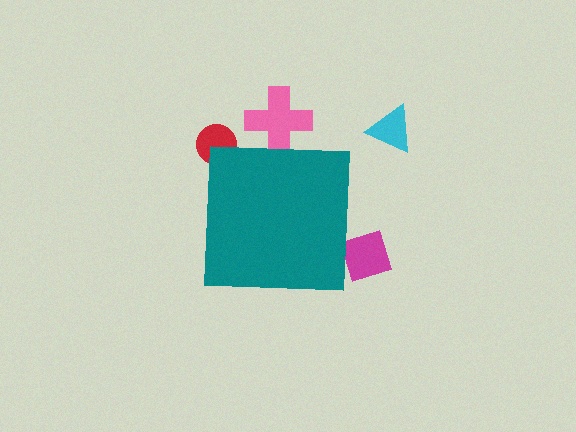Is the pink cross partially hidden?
Yes, the pink cross is partially hidden behind the teal square.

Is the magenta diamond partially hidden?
Yes, the magenta diamond is partially hidden behind the teal square.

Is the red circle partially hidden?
Yes, the red circle is partially hidden behind the teal square.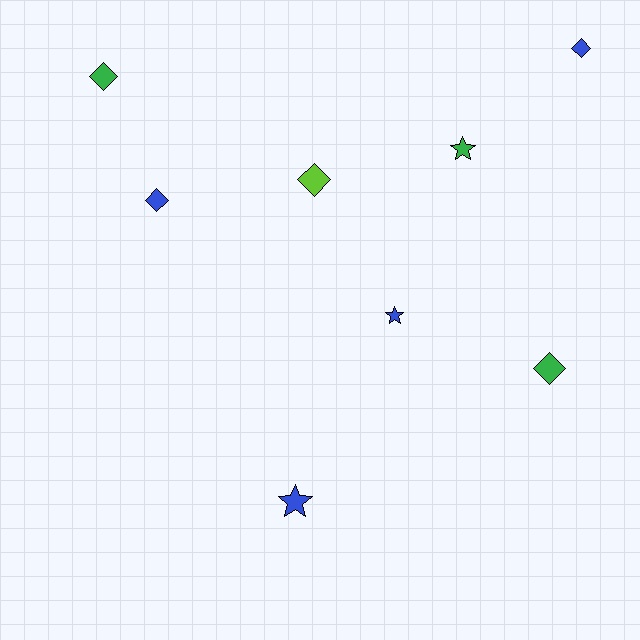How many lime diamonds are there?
There is 1 lime diamond.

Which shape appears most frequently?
Diamond, with 5 objects.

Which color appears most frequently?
Blue, with 4 objects.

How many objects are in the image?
There are 8 objects.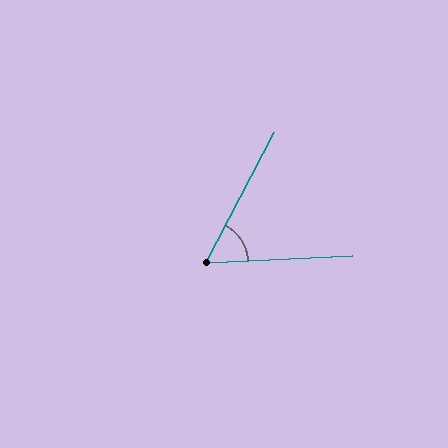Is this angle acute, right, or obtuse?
It is acute.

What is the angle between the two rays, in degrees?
Approximately 60 degrees.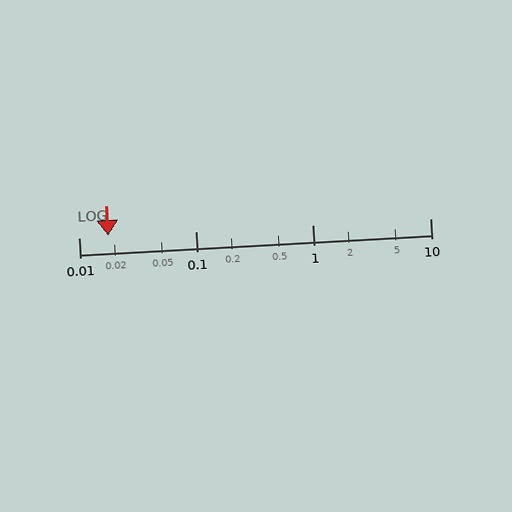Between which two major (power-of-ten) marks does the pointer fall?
The pointer is between 0.01 and 0.1.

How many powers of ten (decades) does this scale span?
The scale spans 3 decades, from 0.01 to 10.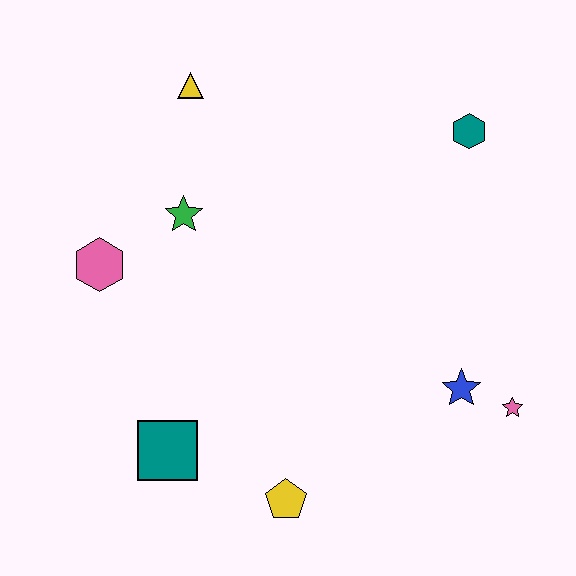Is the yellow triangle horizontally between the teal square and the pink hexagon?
No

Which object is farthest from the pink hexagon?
The pink star is farthest from the pink hexagon.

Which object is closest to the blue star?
The pink star is closest to the blue star.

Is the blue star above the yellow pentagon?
Yes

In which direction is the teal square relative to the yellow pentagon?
The teal square is to the left of the yellow pentagon.